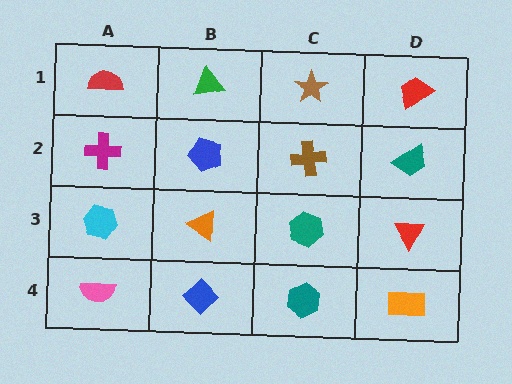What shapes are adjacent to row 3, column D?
A teal trapezoid (row 2, column D), an orange rectangle (row 4, column D), a teal hexagon (row 3, column C).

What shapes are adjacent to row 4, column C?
A teal hexagon (row 3, column C), a blue diamond (row 4, column B), an orange rectangle (row 4, column D).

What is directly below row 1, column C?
A brown cross.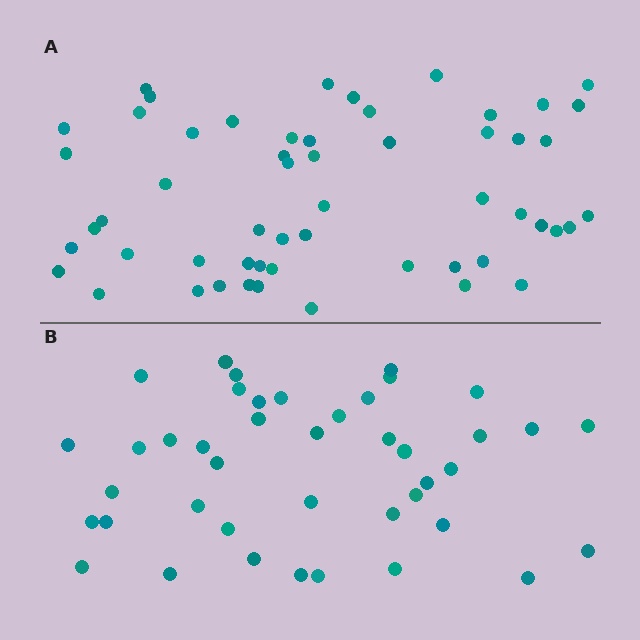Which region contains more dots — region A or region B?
Region A (the top region) has more dots.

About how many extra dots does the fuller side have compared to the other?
Region A has approximately 15 more dots than region B.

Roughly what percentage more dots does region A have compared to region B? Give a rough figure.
About 30% more.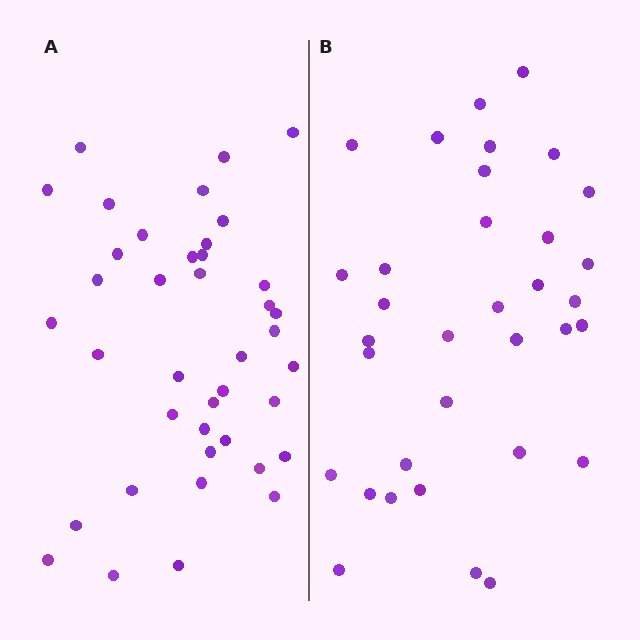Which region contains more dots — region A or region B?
Region A (the left region) has more dots.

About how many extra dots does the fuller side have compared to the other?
Region A has about 6 more dots than region B.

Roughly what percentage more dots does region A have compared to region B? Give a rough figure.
About 20% more.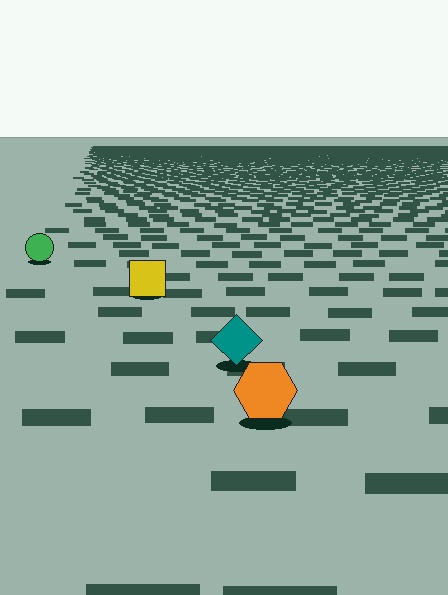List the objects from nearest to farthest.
From nearest to farthest: the orange hexagon, the teal diamond, the yellow square, the green circle.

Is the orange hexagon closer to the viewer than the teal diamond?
Yes. The orange hexagon is closer — you can tell from the texture gradient: the ground texture is coarser near it.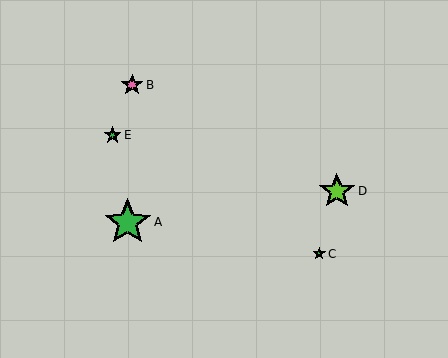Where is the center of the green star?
The center of the green star is at (128, 222).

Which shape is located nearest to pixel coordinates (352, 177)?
The lime star (labeled D) at (337, 191) is nearest to that location.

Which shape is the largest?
The green star (labeled A) is the largest.